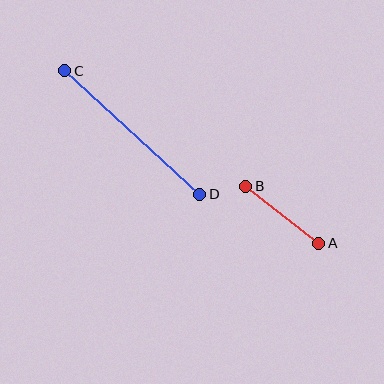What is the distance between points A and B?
The distance is approximately 92 pixels.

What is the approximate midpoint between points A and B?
The midpoint is at approximately (282, 215) pixels.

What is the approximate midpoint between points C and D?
The midpoint is at approximately (132, 133) pixels.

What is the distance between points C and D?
The distance is approximately 183 pixels.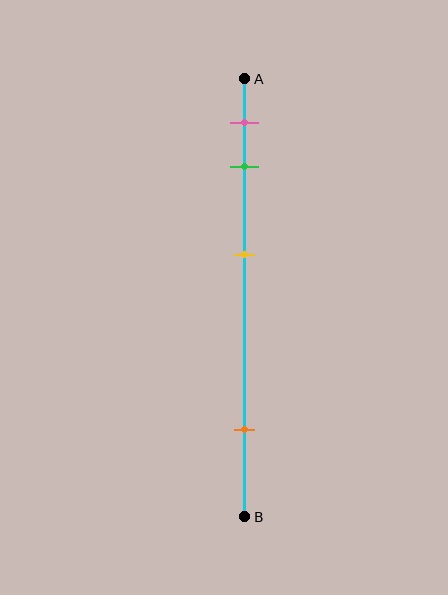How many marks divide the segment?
There are 4 marks dividing the segment.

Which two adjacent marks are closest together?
The pink and green marks are the closest adjacent pair.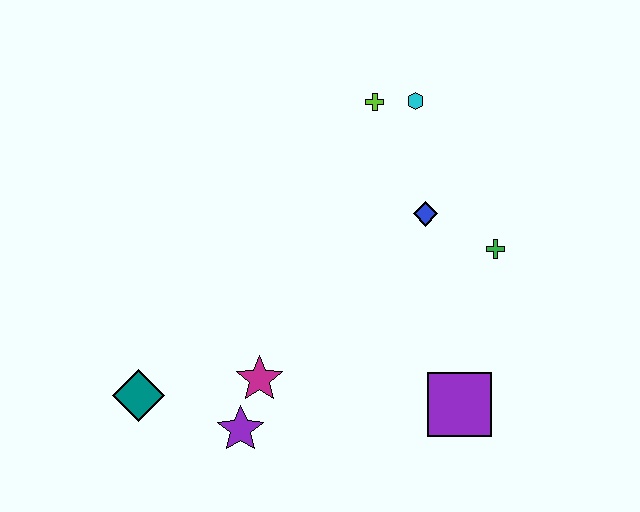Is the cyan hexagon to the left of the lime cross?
No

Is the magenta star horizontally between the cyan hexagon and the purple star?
Yes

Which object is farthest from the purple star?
The cyan hexagon is farthest from the purple star.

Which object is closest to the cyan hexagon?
The lime cross is closest to the cyan hexagon.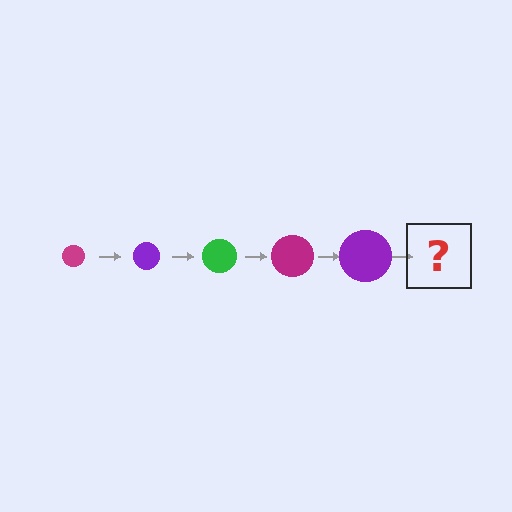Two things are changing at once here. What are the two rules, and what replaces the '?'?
The two rules are that the circle grows larger each step and the color cycles through magenta, purple, and green. The '?' should be a green circle, larger than the previous one.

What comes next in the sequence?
The next element should be a green circle, larger than the previous one.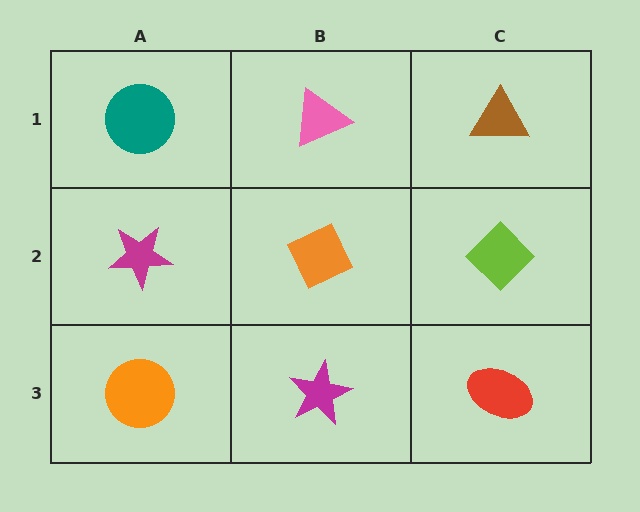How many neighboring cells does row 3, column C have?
2.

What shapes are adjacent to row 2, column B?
A pink triangle (row 1, column B), a magenta star (row 3, column B), a magenta star (row 2, column A), a lime diamond (row 2, column C).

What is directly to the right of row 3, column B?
A red ellipse.